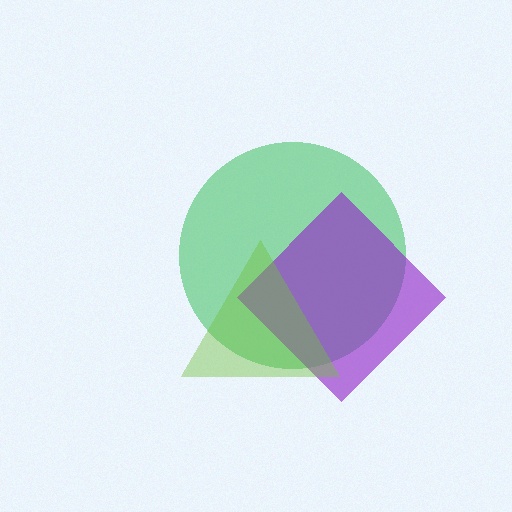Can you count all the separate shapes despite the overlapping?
Yes, there are 3 separate shapes.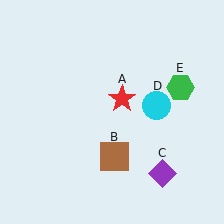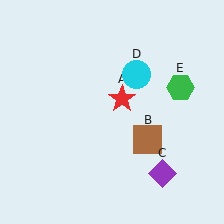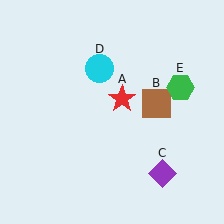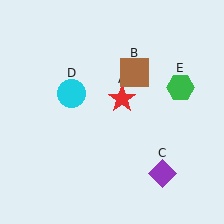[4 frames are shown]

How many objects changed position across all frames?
2 objects changed position: brown square (object B), cyan circle (object D).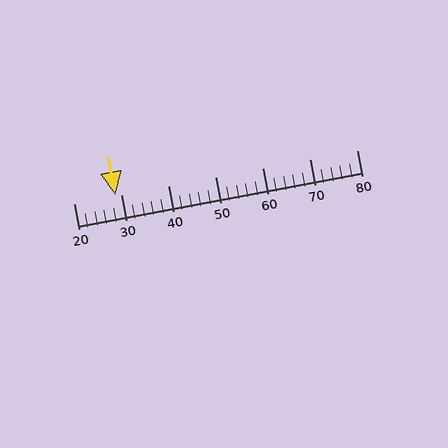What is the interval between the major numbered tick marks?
The major tick marks are spaced 10 units apart.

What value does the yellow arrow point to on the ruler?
The yellow arrow points to approximately 29.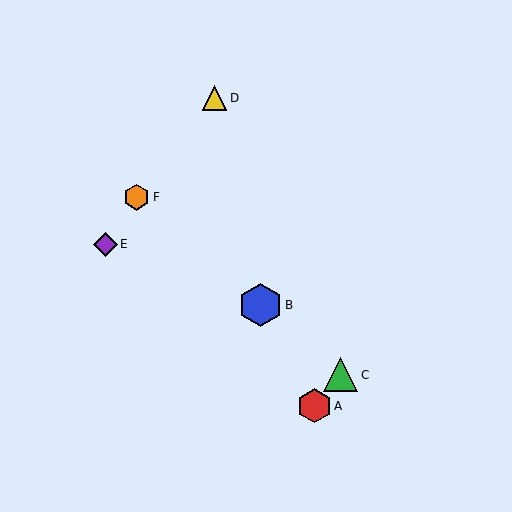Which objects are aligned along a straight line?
Objects B, C, F are aligned along a straight line.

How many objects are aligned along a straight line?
3 objects (B, C, F) are aligned along a straight line.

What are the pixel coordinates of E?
Object E is at (105, 244).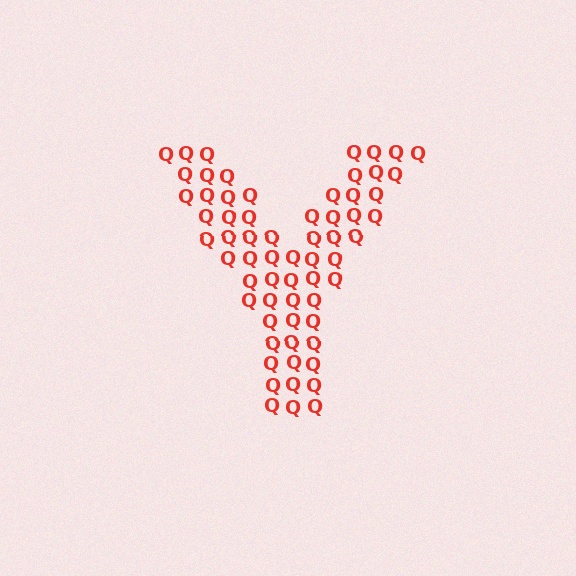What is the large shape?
The large shape is the letter Y.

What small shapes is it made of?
It is made of small letter Q's.